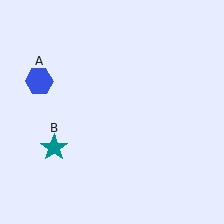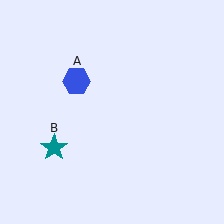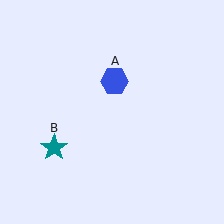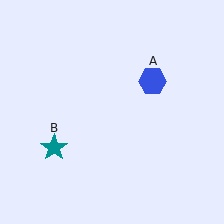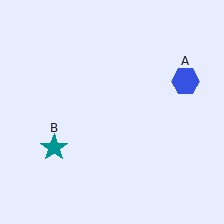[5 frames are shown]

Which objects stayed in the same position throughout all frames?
Teal star (object B) remained stationary.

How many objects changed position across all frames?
1 object changed position: blue hexagon (object A).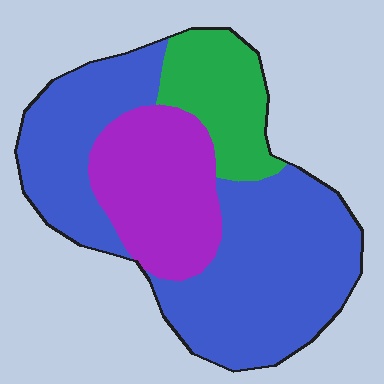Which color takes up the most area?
Blue, at roughly 60%.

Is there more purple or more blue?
Blue.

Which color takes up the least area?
Green, at roughly 15%.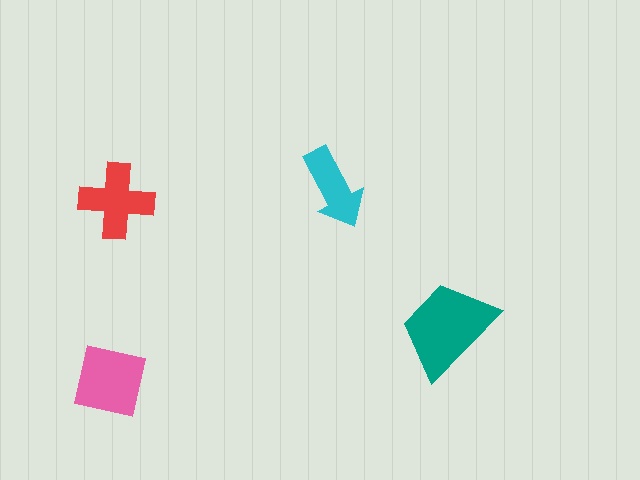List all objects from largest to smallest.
The teal trapezoid, the pink square, the red cross, the cyan arrow.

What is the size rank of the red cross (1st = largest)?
3rd.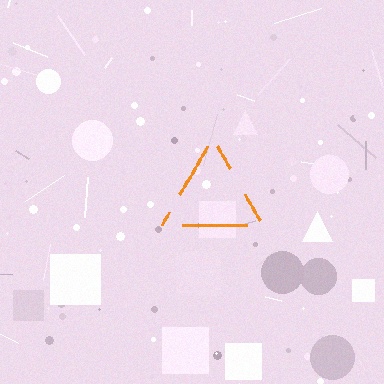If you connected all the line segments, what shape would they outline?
They would outline a triangle.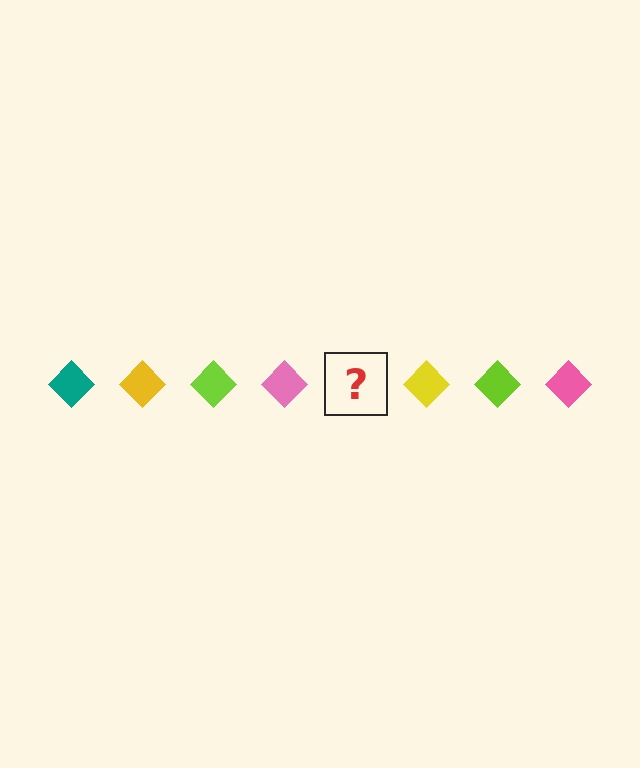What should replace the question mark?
The question mark should be replaced with a teal diamond.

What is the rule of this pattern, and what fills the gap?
The rule is that the pattern cycles through teal, yellow, lime, pink diamonds. The gap should be filled with a teal diamond.